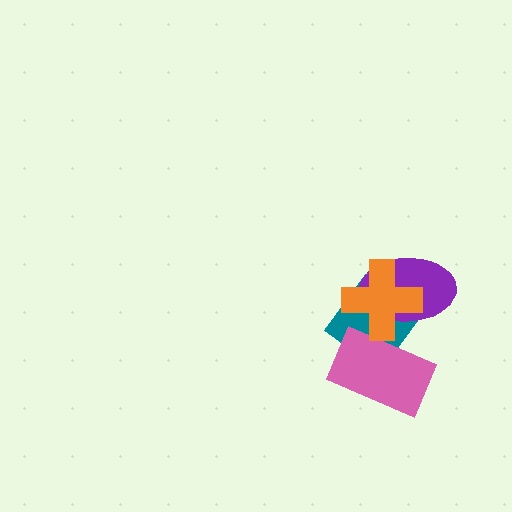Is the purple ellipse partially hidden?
Yes, it is partially covered by another shape.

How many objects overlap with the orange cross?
3 objects overlap with the orange cross.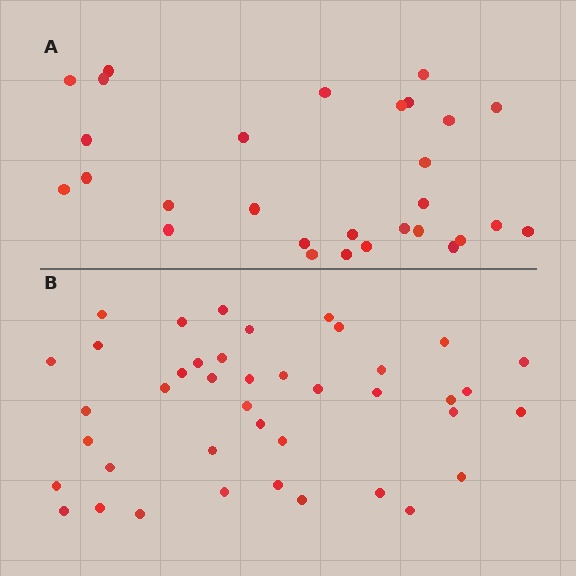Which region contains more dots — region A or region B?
Region B (the bottom region) has more dots.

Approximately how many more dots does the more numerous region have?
Region B has roughly 12 or so more dots than region A.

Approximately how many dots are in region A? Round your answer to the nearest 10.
About 30 dots. (The exact count is 29, which rounds to 30.)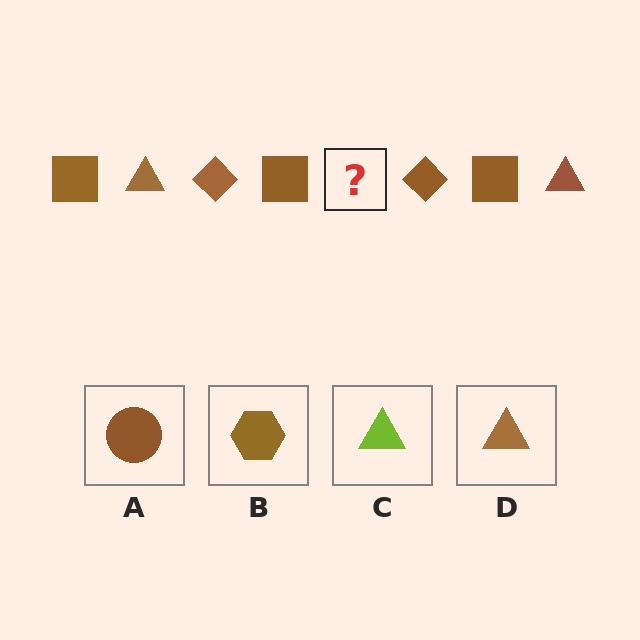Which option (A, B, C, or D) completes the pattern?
D.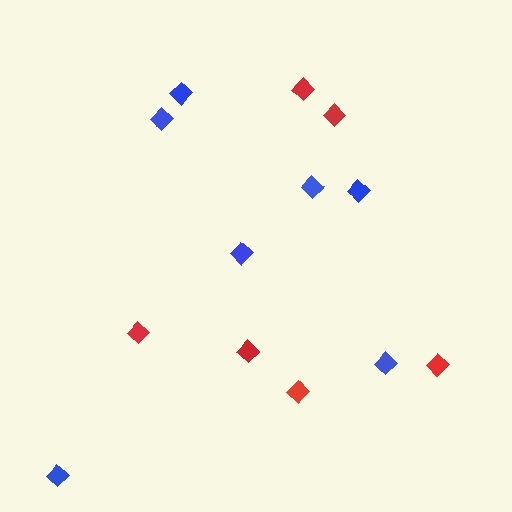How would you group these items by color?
There are 2 groups: one group of red diamonds (6) and one group of blue diamonds (7).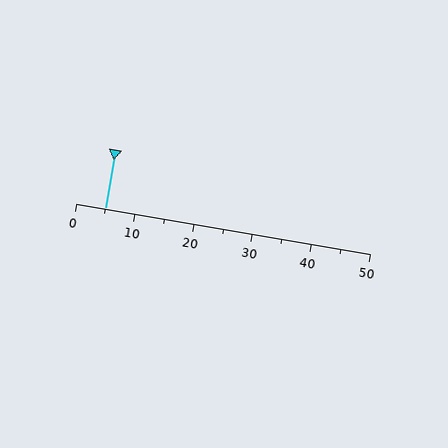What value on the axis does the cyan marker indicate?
The marker indicates approximately 5.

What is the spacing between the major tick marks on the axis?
The major ticks are spaced 10 apart.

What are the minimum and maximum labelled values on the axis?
The axis runs from 0 to 50.